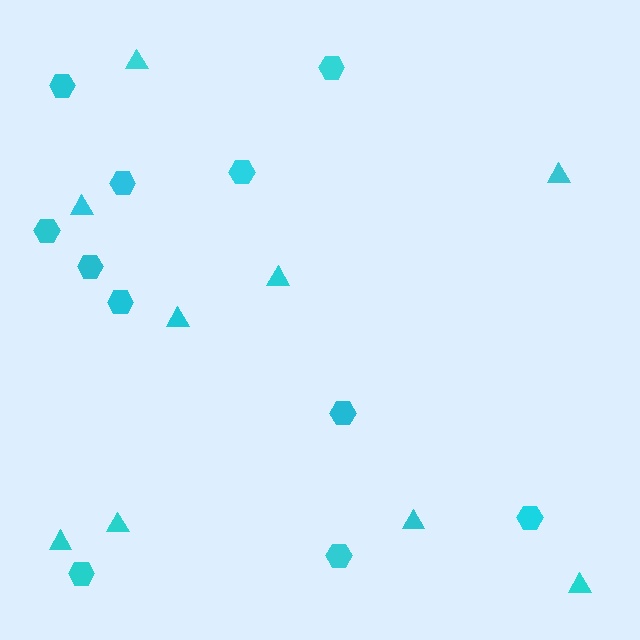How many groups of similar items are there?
There are 2 groups: one group of hexagons (11) and one group of triangles (9).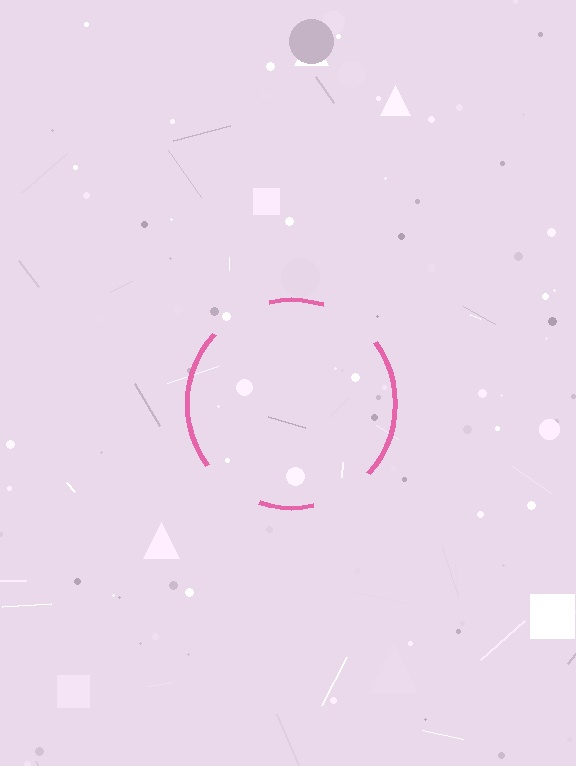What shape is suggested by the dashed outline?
The dashed outline suggests a circle.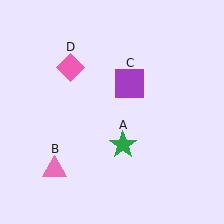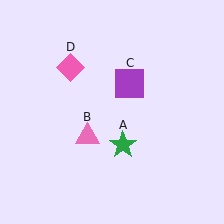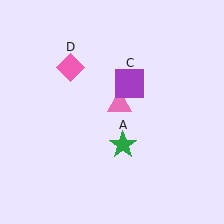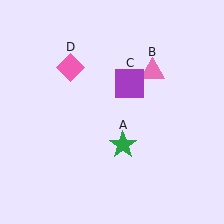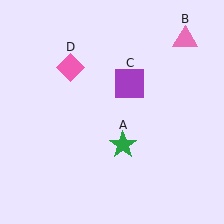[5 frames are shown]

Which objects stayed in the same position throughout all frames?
Green star (object A) and purple square (object C) and pink diamond (object D) remained stationary.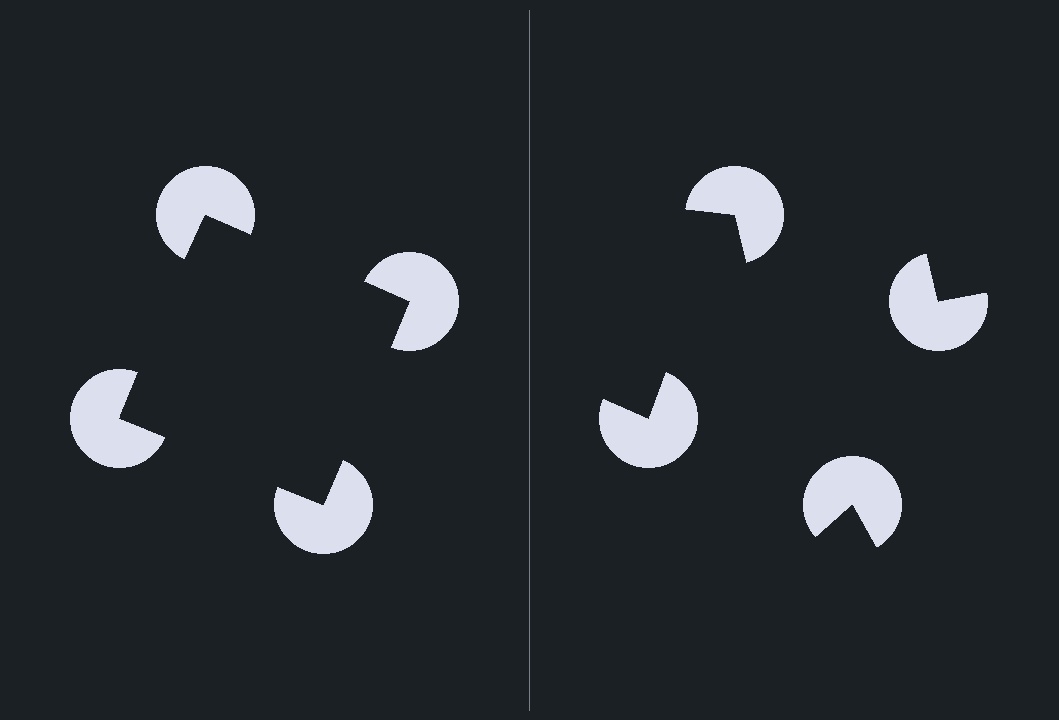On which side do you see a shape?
An illusory square appears on the left side. On the right side the wedge cuts are rotated, so no coherent shape forms.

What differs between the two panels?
The pac-man discs are positioned identically on both sides; only the wedge orientations differ. On the left they align to a square; on the right they are misaligned.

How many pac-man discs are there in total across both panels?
8 — 4 on each side.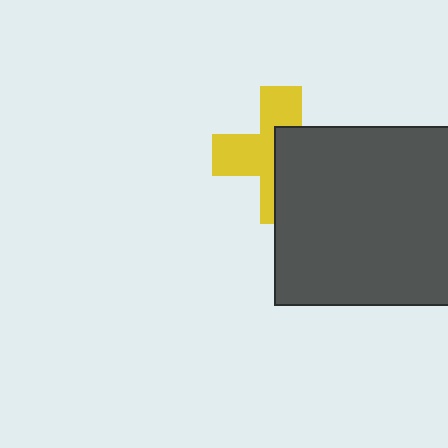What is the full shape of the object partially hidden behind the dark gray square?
The partially hidden object is a yellow cross.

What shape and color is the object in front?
The object in front is a dark gray square.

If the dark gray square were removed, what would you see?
You would see the complete yellow cross.